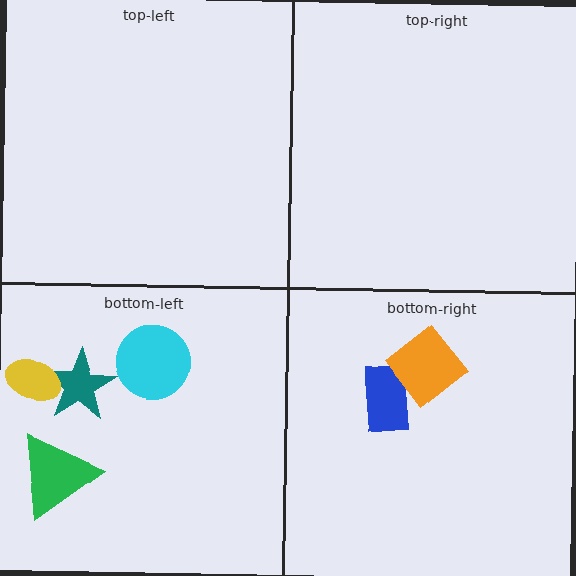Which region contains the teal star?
The bottom-left region.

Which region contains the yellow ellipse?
The bottom-left region.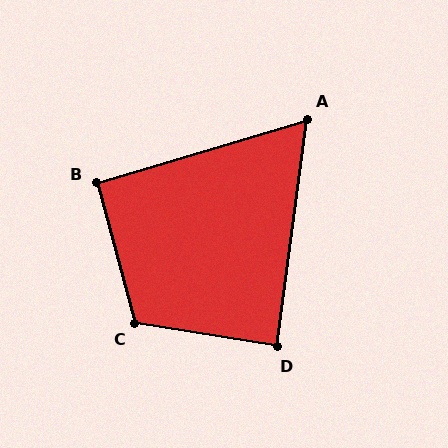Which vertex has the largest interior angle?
C, at approximately 114 degrees.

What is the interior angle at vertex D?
Approximately 88 degrees (approximately right).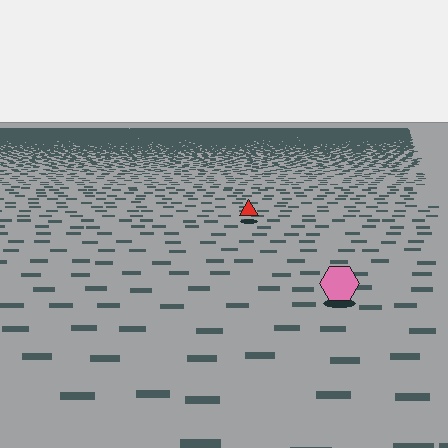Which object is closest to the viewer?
The pink hexagon is closest. The texture marks near it are larger and more spread out.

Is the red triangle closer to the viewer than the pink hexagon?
No. The pink hexagon is closer — you can tell from the texture gradient: the ground texture is coarser near it.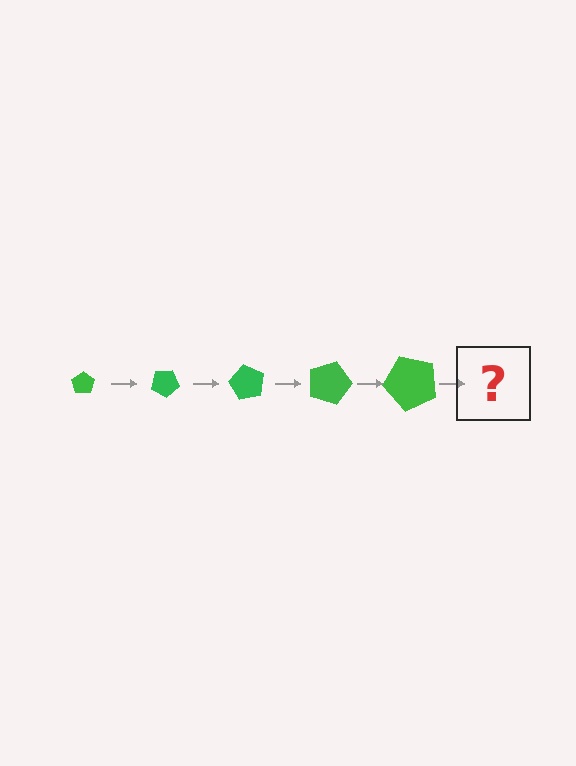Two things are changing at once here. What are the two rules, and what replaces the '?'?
The two rules are that the pentagon grows larger each step and it rotates 30 degrees each step. The '?' should be a pentagon, larger than the previous one and rotated 150 degrees from the start.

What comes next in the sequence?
The next element should be a pentagon, larger than the previous one and rotated 150 degrees from the start.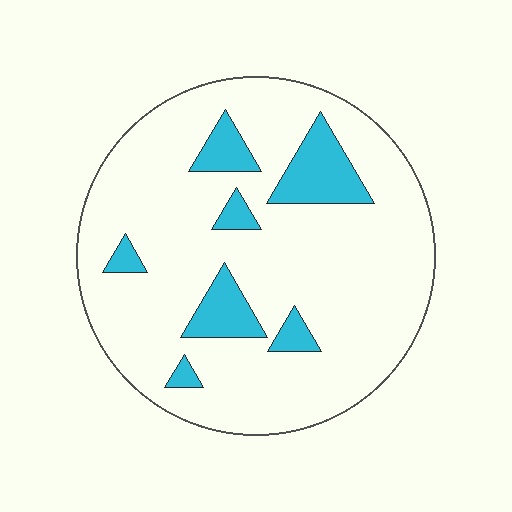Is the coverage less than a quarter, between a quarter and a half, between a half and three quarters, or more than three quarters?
Less than a quarter.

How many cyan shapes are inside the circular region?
7.